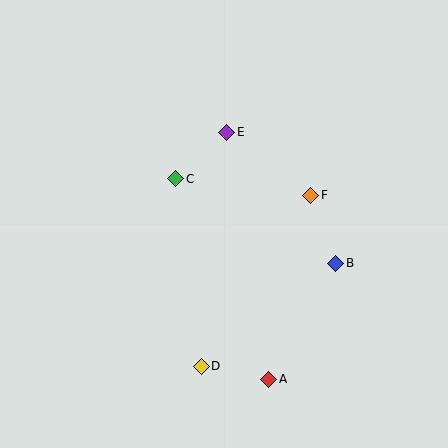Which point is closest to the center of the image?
Point C at (176, 179) is closest to the center.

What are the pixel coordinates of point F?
Point F is at (311, 195).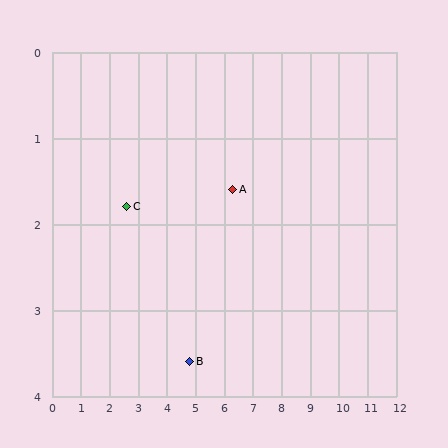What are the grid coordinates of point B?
Point B is at approximately (4.8, 3.6).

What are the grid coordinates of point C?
Point C is at approximately (2.6, 1.8).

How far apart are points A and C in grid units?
Points A and C are about 3.7 grid units apart.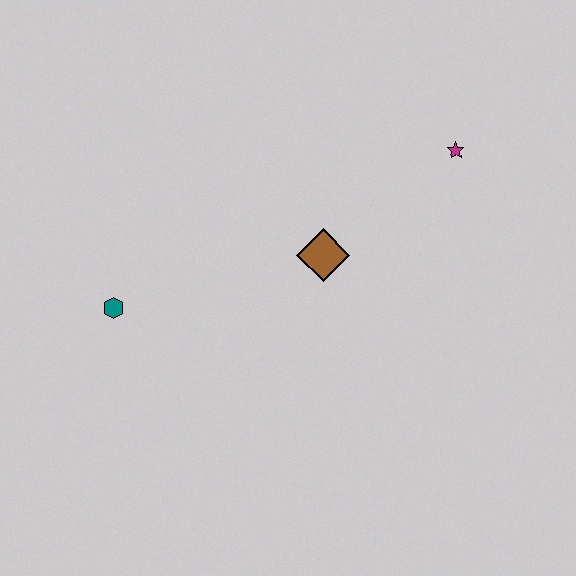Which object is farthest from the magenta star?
The teal hexagon is farthest from the magenta star.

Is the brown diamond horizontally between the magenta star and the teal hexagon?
Yes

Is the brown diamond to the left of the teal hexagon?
No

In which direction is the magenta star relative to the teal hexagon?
The magenta star is to the right of the teal hexagon.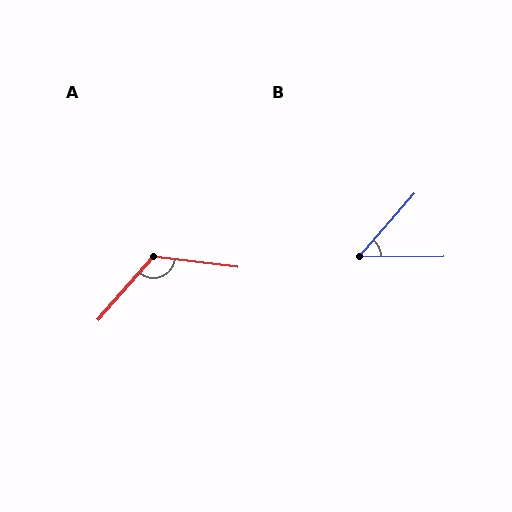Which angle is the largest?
A, at approximately 124 degrees.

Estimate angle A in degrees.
Approximately 124 degrees.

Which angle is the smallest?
B, at approximately 48 degrees.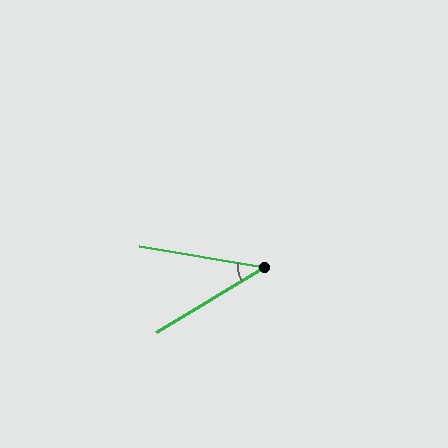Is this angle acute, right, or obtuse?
It is acute.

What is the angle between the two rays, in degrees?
Approximately 41 degrees.